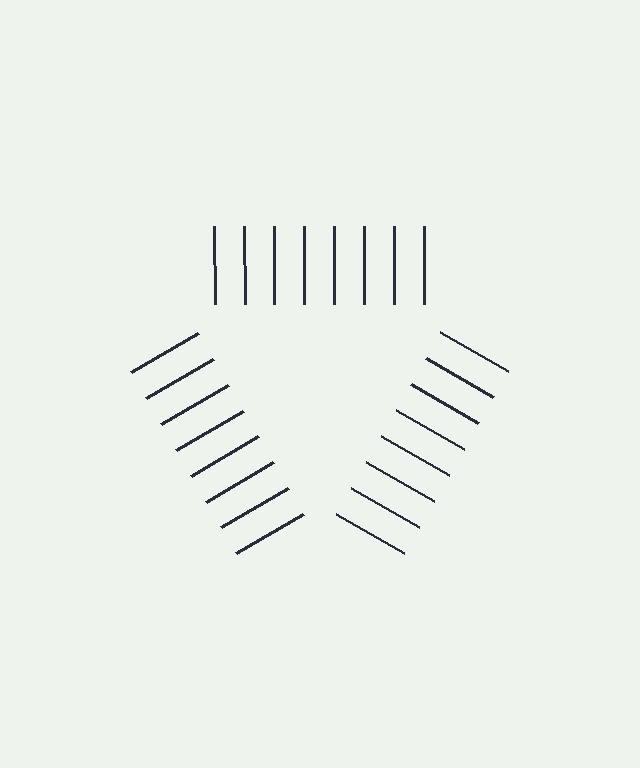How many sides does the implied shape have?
3 sides — the line-ends trace a triangle.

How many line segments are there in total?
24 — 8 along each of the 3 edges.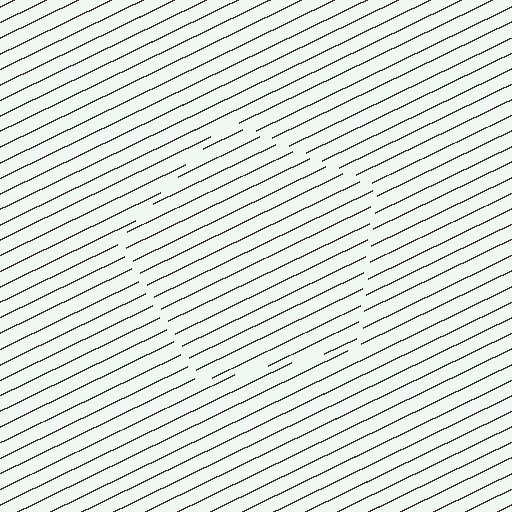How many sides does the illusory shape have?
5 sides — the line-ends trace a pentagon.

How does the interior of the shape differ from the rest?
The interior of the shape contains the same grating, shifted by half a period — the contour is defined by the phase discontinuity where line-ends from the inner and outer gratings abut.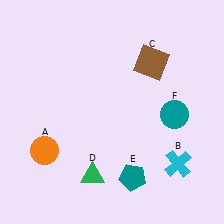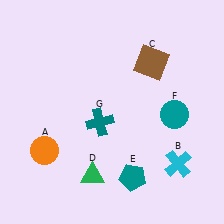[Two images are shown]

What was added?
A teal cross (G) was added in Image 2.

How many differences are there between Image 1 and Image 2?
There is 1 difference between the two images.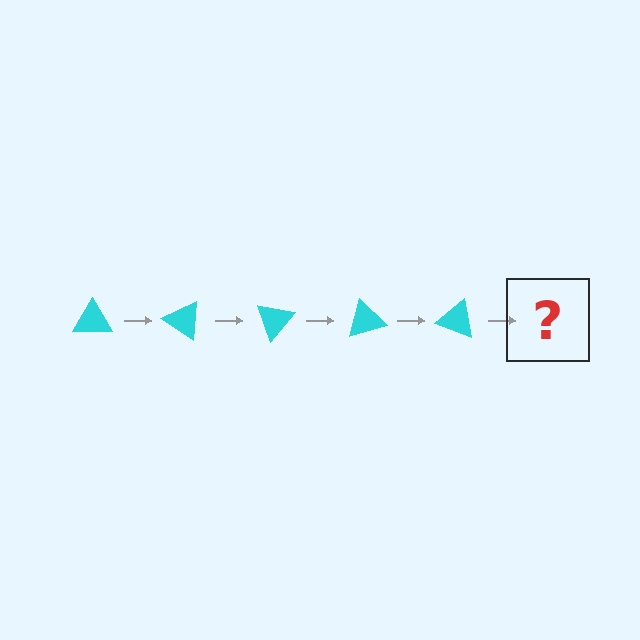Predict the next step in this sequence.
The next step is a cyan triangle rotated 175 degrees.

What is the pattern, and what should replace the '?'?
The pattern is that the triangle rotates 35 degrees each step. The '?' should be a cyan triangle rotated 175 degrees.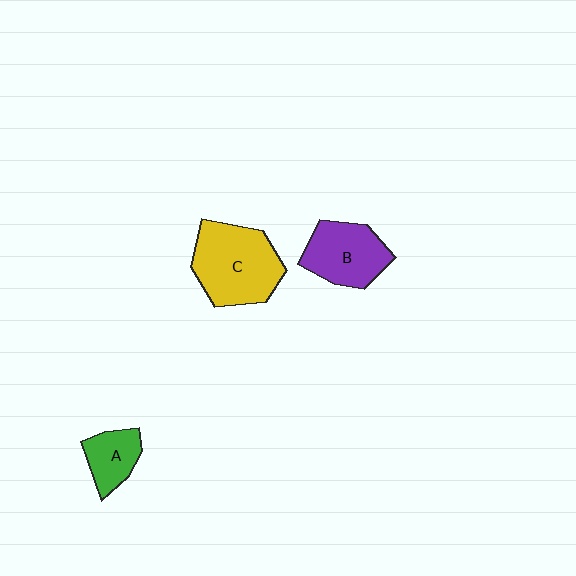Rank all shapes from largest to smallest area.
From largest to smallest: C (yellow), B (purple), A (green).